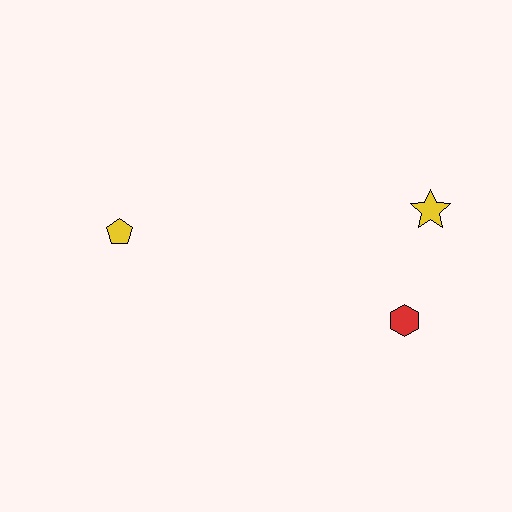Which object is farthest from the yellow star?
The yellow pentagon is farthest from the yellow star.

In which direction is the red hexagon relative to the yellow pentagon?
The red hexagon is to the right of the yellow pentagon.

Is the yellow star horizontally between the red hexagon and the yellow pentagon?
No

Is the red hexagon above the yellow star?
No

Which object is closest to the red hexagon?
The yellow star is closest to the red hexagon.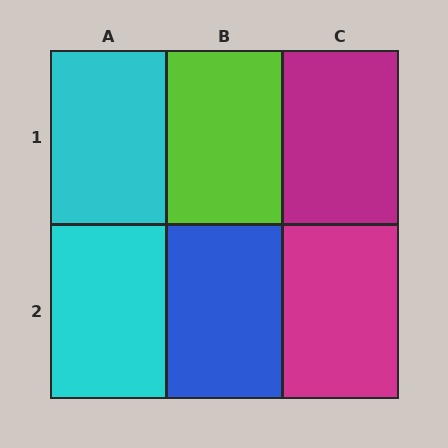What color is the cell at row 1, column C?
Magenta.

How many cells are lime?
1 cell is lime.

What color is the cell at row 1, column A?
Cyan.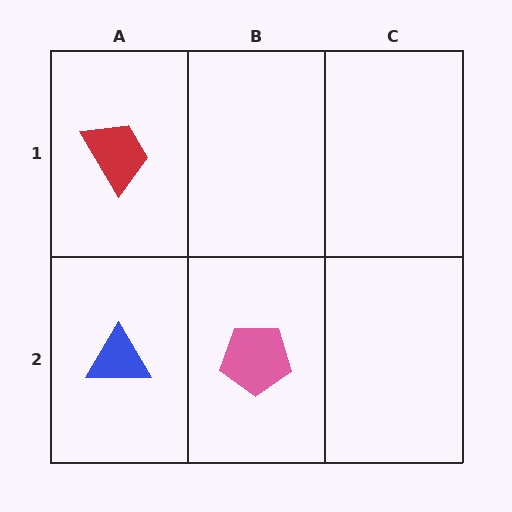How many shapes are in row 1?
1 shape.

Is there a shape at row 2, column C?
No, that cell is empty.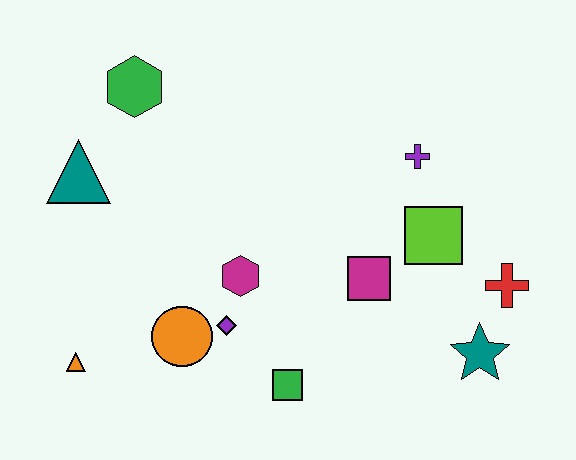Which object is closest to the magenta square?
The lime square is closest to the magenta square.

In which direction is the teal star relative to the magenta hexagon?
The teal star is to the right of the magenta hexagon.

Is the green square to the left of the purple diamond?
No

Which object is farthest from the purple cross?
The orange triangle is farthest from the purple cross.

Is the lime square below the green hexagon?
Yes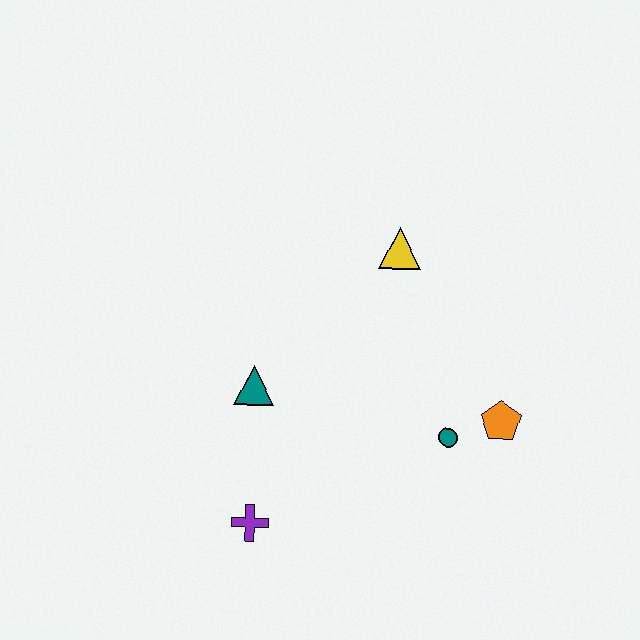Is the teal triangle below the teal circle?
No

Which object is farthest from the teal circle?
The purple cross is farthest from the teal circle.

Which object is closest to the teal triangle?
The purple cross is closest to the teal triangle.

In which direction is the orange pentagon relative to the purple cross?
The orange pentagon is to the right of the purple cross.